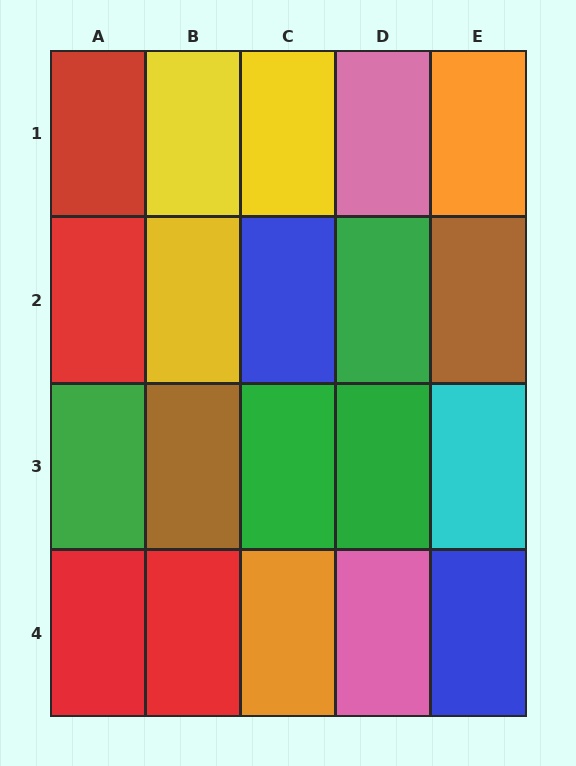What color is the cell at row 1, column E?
Orange.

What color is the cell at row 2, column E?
Brown.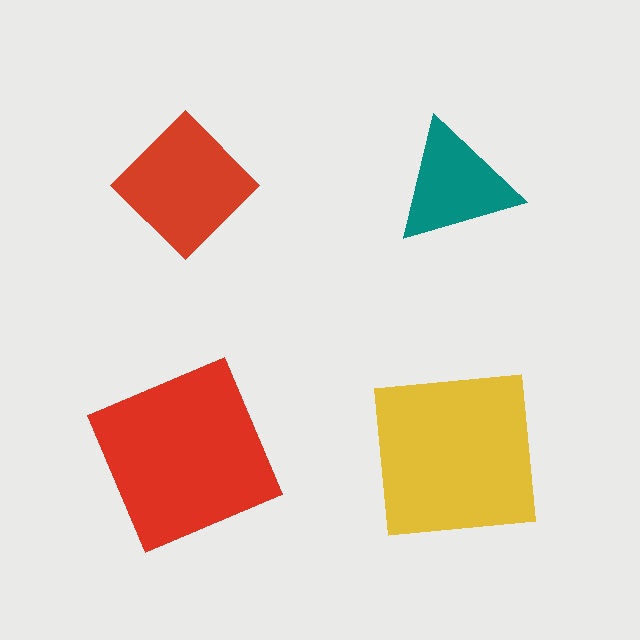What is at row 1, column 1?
A red diamond.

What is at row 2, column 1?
A red square.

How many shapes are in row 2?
2 shapes.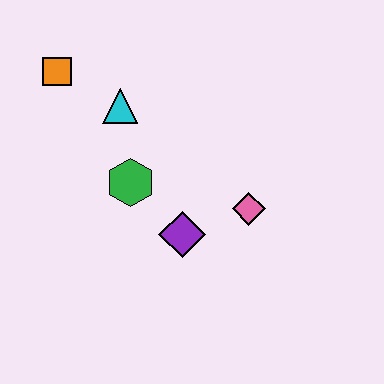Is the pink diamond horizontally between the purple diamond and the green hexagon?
No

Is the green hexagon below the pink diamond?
No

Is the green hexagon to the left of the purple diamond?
Yes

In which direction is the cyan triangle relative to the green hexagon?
The cyan triangle is above the green hexagon.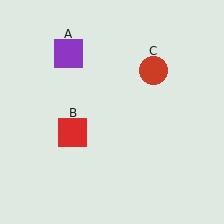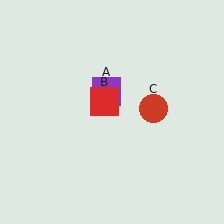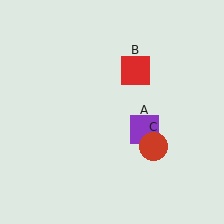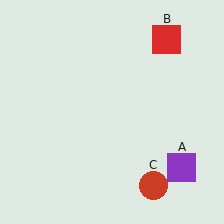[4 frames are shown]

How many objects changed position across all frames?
3 objects changed position: purple square (object A), red square (object B), red circle (object C).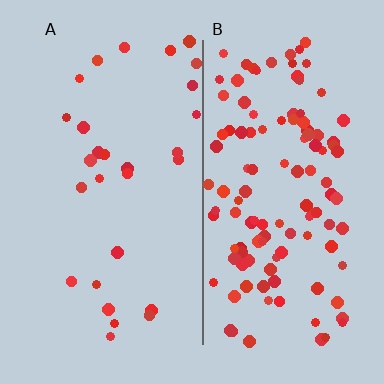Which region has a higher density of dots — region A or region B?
B (the right).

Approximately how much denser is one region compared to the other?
Approximately 4.2× — region B over region A.